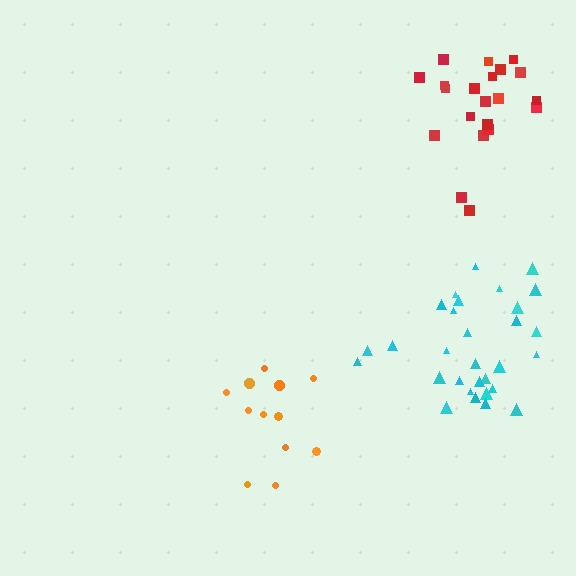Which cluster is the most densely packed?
Cyan.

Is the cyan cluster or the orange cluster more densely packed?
Cyan.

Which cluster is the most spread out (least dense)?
Orange.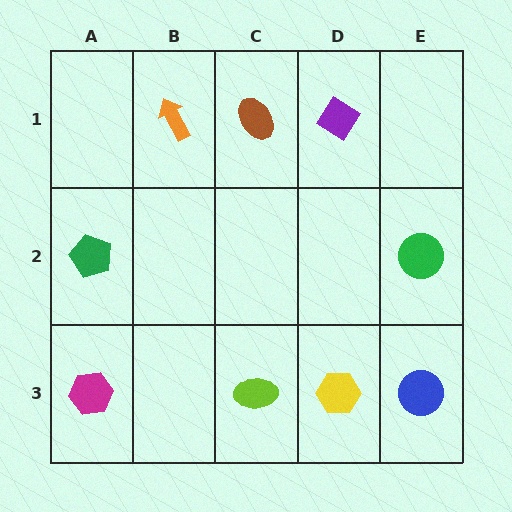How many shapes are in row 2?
2 shapes.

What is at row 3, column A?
A magenta hexagon.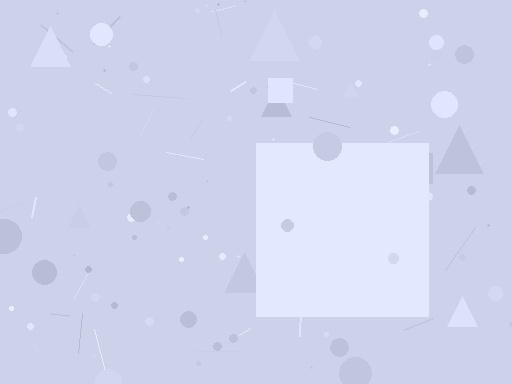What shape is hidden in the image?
A square is hidden in the image.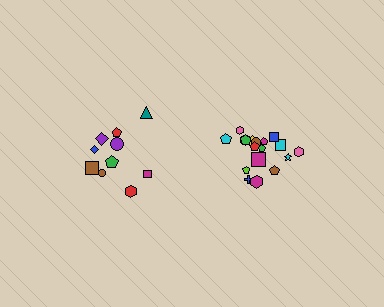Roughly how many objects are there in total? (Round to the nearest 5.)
Roughly 30 objects in total.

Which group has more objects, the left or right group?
The right group.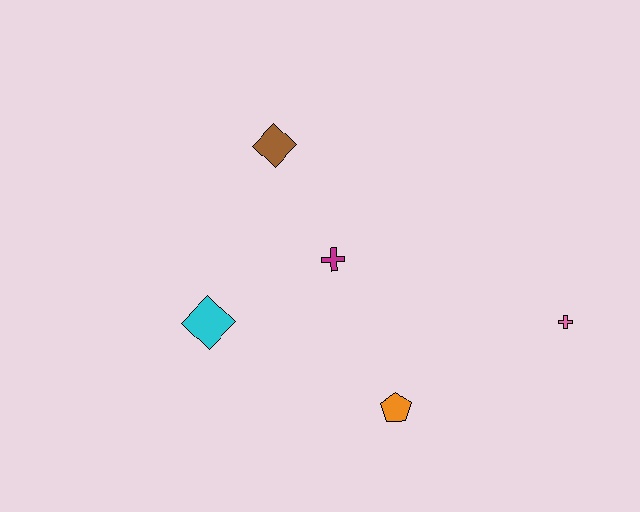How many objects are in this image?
There are 5 objects.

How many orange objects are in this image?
There is 1 orange object.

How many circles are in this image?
There are no circles.